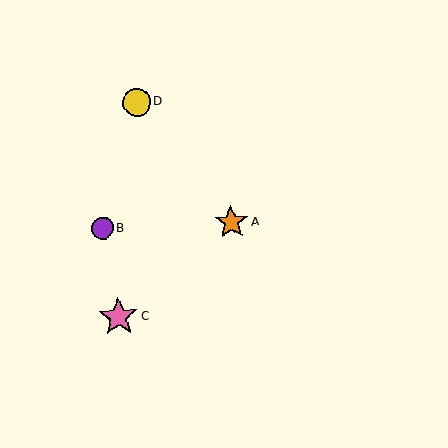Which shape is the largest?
The pink star (labeled C) is the largest.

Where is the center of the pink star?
The center of the pink star is at (119, 317).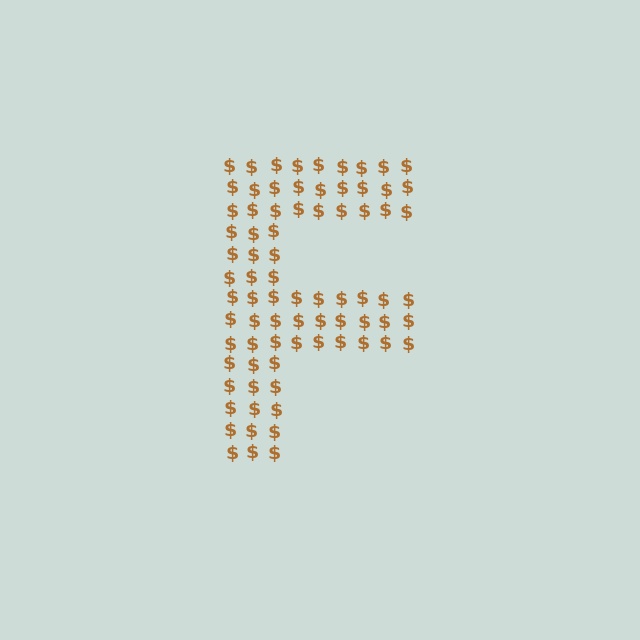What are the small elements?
The small elements are dollar signs.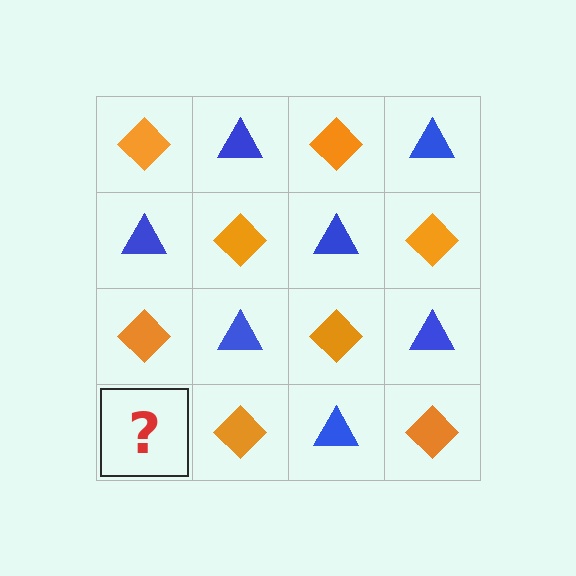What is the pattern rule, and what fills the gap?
The rule is that it alternates orange diamond and blue triangle in a checkerboard pattern. The gap should be filled with a blue triangle.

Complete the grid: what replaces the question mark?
The question mark should be replaced with a blue triangle.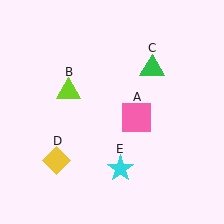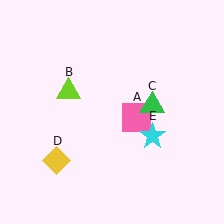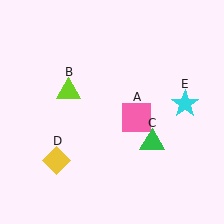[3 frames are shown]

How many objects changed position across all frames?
2 objects changed position: green triangle (object C), cyan star (object E).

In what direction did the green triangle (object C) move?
The green triangle (object C) moved down.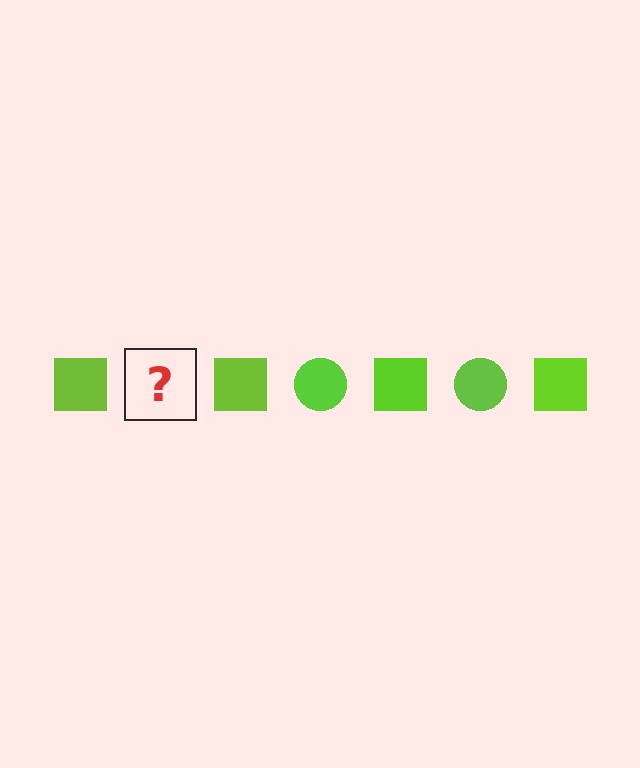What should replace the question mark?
The question mark should be replaced with a lime circle.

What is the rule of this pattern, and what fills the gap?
The rule is that the pattern cycles through square, circle shapes in lime. The gap should be filled with a lime circle.